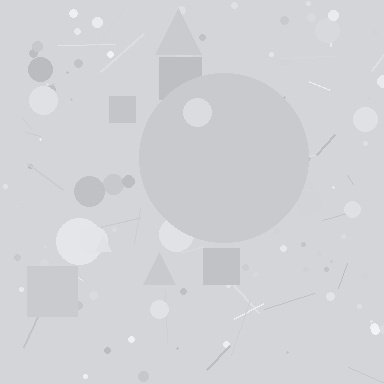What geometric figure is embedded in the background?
A circle is embedded in the background.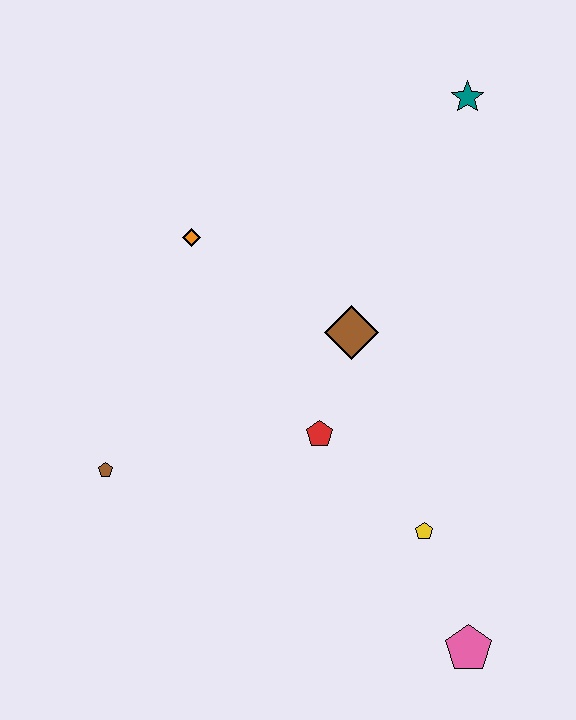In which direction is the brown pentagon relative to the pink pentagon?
The brown pentagon is to the left of the pink pentagon.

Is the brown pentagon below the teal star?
Yes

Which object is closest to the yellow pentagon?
The pink pentagon is closest to the yellow pentagon.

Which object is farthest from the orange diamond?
The pink pentagon is farthest from the orange diamond.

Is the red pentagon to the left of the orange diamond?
No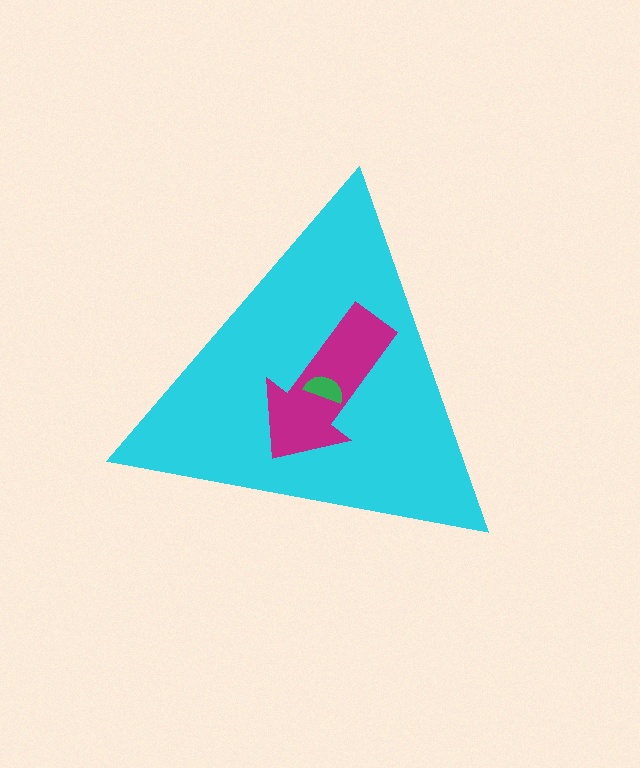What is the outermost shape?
The cyan triangle.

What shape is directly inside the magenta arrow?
The green semicircle.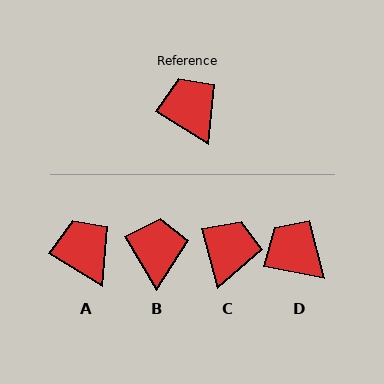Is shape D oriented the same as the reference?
No, it is off by about 20 degrees.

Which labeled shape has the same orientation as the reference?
A.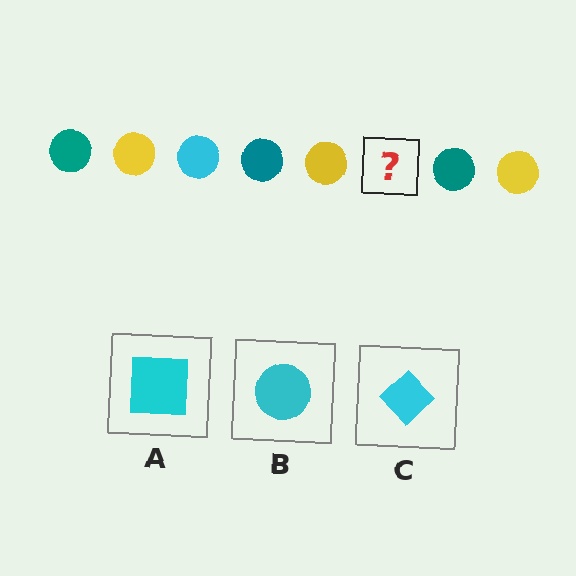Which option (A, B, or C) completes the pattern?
B.